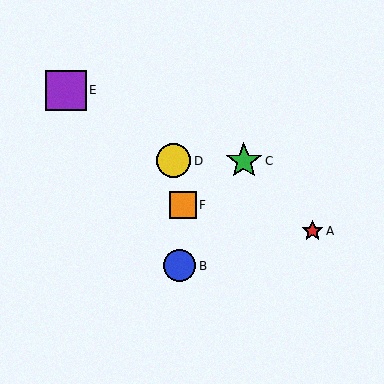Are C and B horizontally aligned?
No, C is at y≈161 and B is at y≈266.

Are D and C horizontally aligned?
Yes, both are at y≈161.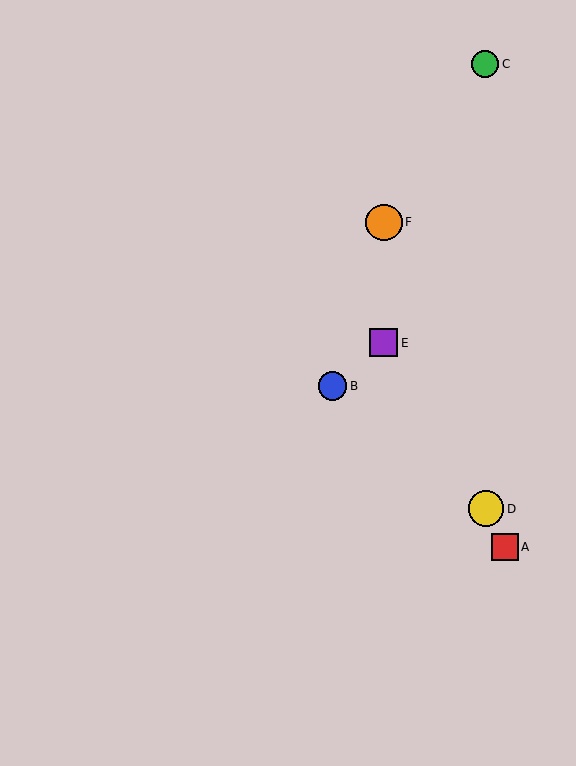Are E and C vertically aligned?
No, E is at x≈384 and C is at x≈485.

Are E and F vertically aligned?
Yes, both are at x≈384.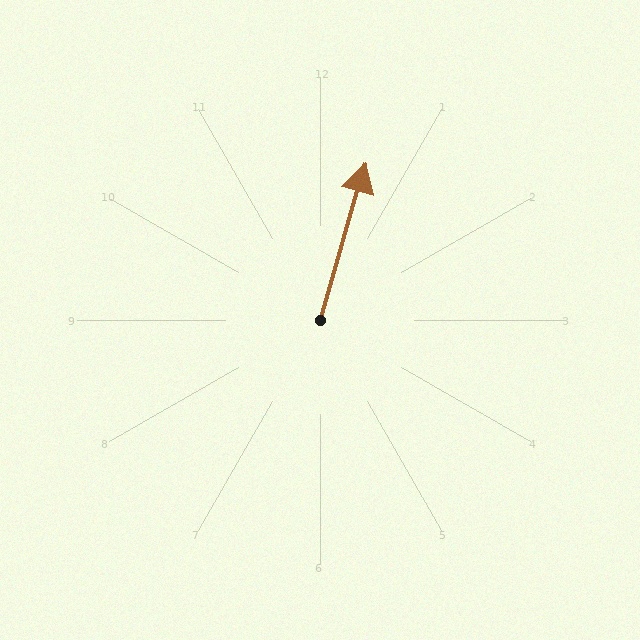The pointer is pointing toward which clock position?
Roughly 1 o'clock.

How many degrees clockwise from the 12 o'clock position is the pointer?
Approximately 16 degrees.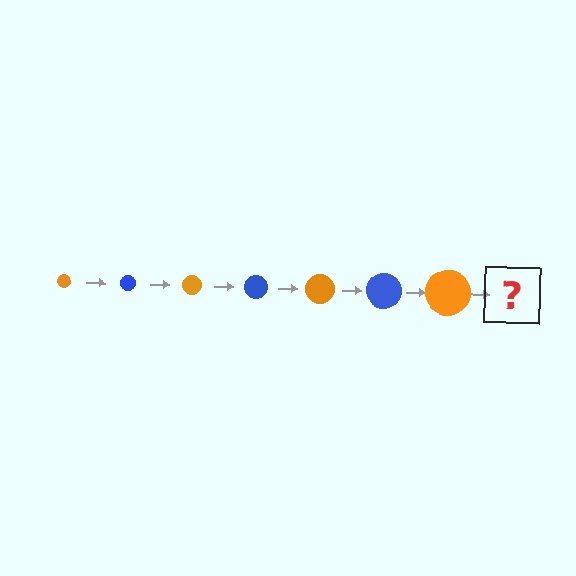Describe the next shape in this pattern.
It should be a blue circle, larger than the previous one.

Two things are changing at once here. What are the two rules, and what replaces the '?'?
The two rules are that the circle grows larger each step and the color cycles through orange and blue. The '?' should be a blue circle, larger than the previous one.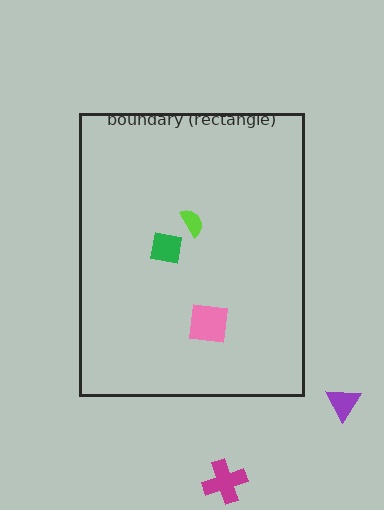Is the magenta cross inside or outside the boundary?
Outside.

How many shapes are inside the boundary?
3 inside, 2 outside.